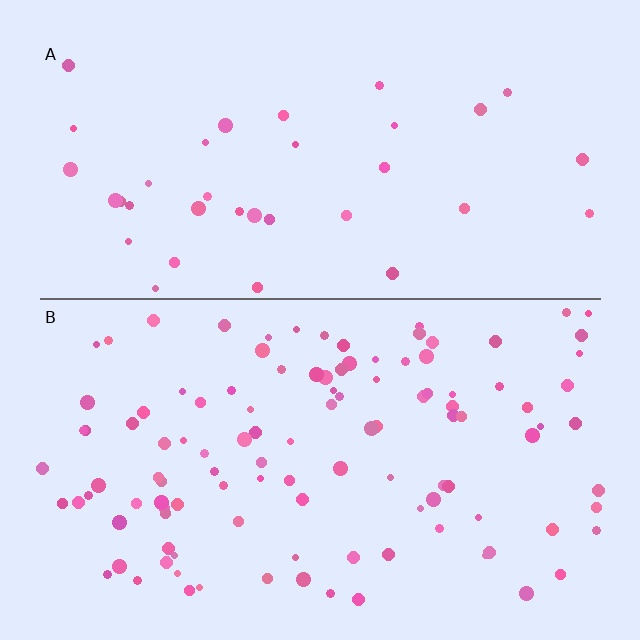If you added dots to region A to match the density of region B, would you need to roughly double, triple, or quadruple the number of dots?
Approximately triple.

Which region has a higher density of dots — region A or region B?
B (the bottom).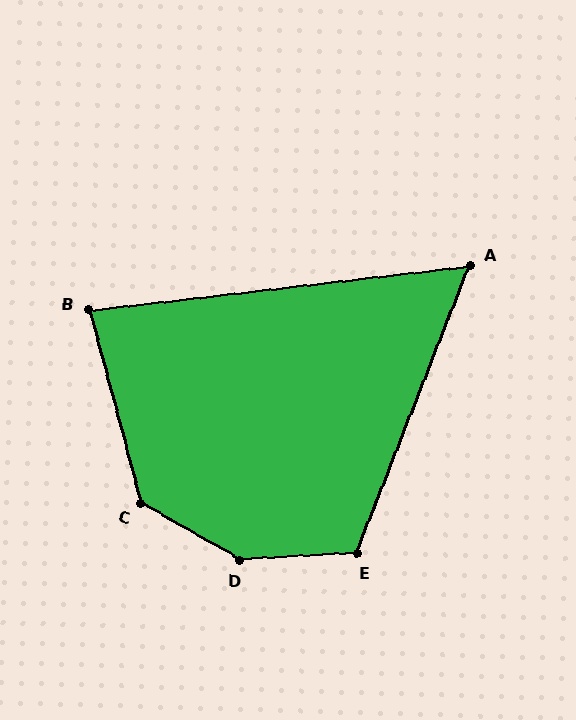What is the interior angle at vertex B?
Approximately 82 degrees (acute).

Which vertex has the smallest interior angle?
A, at approximately 62 degrees.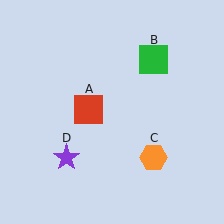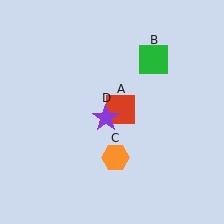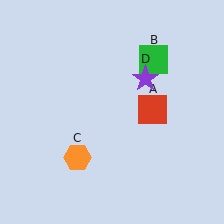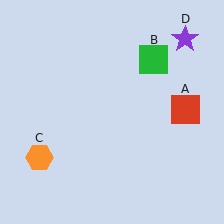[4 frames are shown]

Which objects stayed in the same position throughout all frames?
Green square (object B) remained stationary.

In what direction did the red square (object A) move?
The red square (object A) moved right.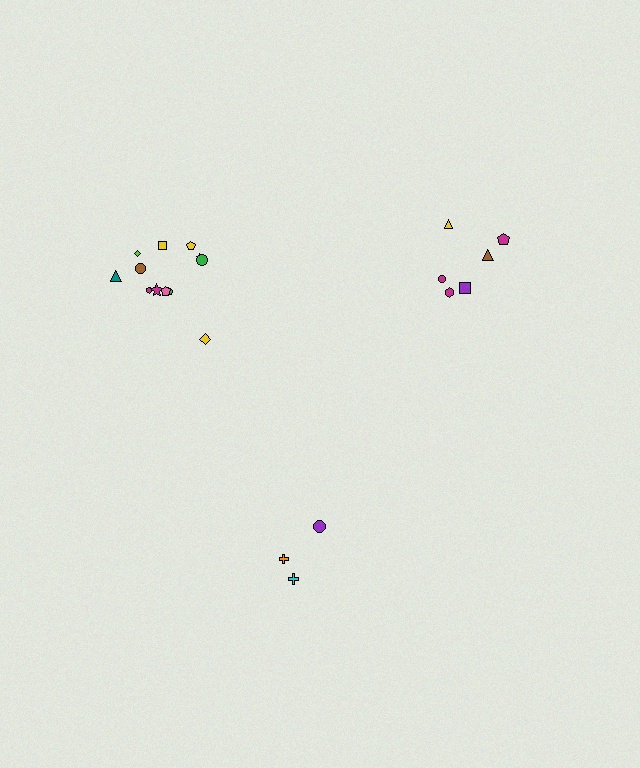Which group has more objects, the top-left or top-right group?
The top-left group.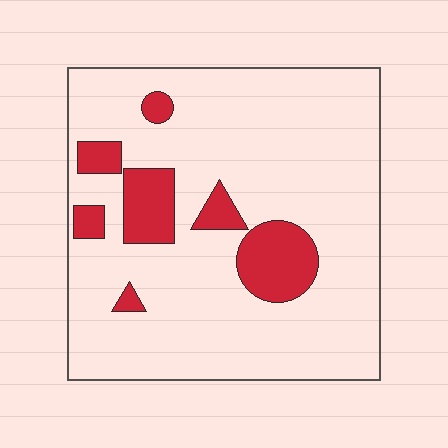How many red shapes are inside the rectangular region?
7.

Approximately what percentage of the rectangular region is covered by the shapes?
Approximately 15%.